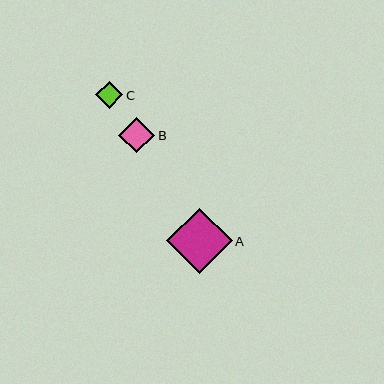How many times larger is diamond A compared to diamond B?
Diamond A is approximately 1.8 times the size of diamond B.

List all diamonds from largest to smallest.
From largest to smallest: A, B, C.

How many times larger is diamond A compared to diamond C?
Diamond A is approximately 2.4 times the size of diamond C.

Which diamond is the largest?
Diamond A is the largest with a size of approximately 66 pixels.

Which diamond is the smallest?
Diamond C is the smallest with a size of approximately 28 pixels.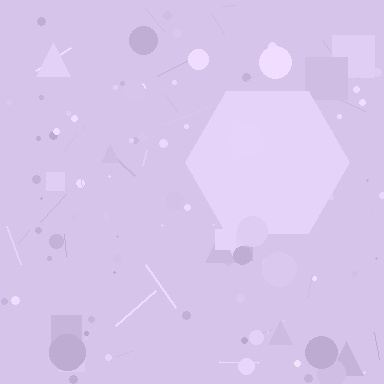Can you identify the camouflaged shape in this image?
The camouflaged shape is a hexagon.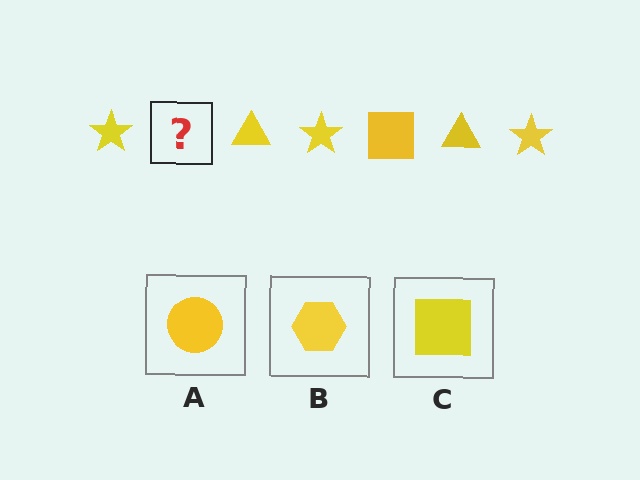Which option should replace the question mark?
Option C.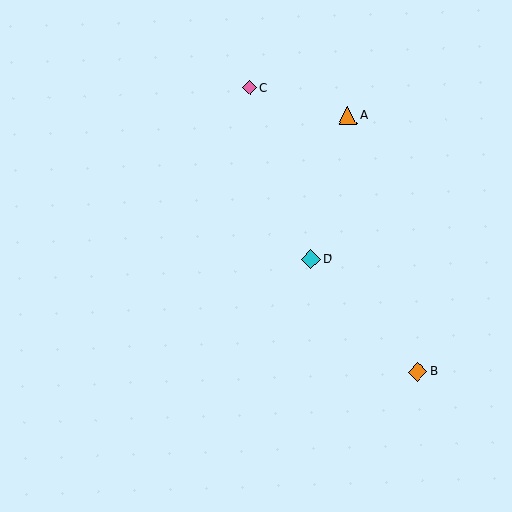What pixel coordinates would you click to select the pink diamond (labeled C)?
Click at (250, 88) to select the pink diamond C.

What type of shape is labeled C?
Shape C is a pink diamond.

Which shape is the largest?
The cyan diamond (labeled D) is the largest.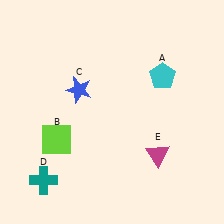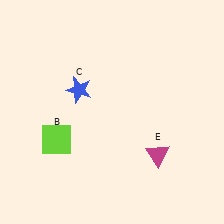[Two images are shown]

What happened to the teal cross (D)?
The teal cross (D) was removed in Image 2. It was in the bottom-left area of Image 1.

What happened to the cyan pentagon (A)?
The cyan pentagon (A) was removed in Image 2. It was in the top-right area of Image 1.